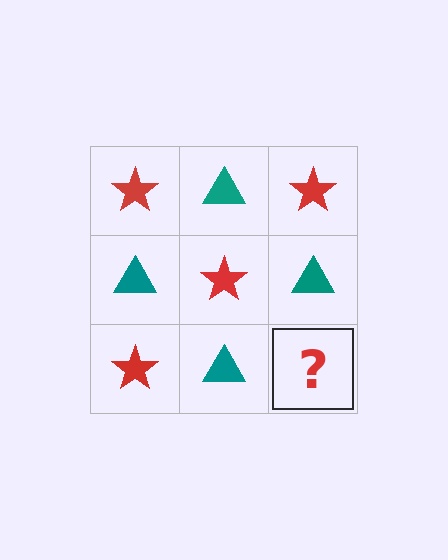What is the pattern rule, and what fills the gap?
The rule is that it alternates red star and teal triangle in a checkerboard pattern. The gap should be filled with a red star.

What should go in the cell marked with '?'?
The missing cell should contain a red star.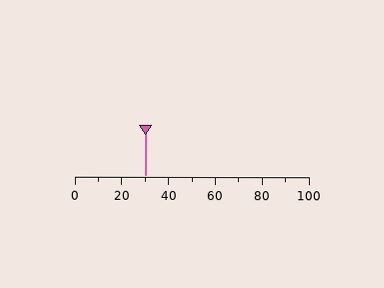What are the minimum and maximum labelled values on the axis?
The axis runs from 0 to 100.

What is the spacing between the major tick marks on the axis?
The major ticks are spaced 20 apart.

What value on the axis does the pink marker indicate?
The marker indicates approximately 30.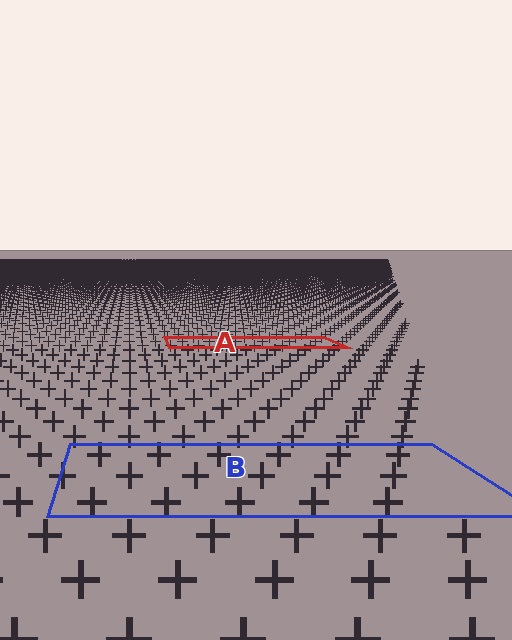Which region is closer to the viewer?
Region B is closer. The texture elements there are larger and more spread out.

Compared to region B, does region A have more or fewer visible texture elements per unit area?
Region A has more texture elements per unit area — they are packed more densely because it is farther away.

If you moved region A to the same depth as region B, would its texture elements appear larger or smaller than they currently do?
They would appear larger. At a closer depth, the same texture elements are projected at a bigger on-screen size.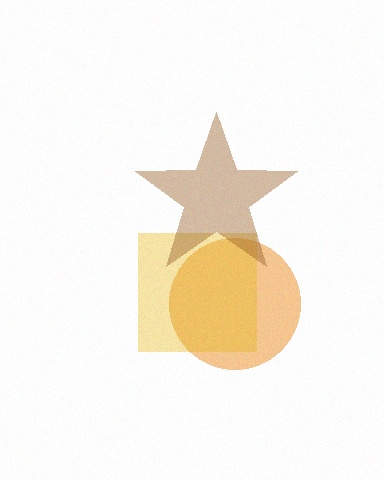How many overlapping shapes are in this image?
There are 3 overlapping shapes in the image.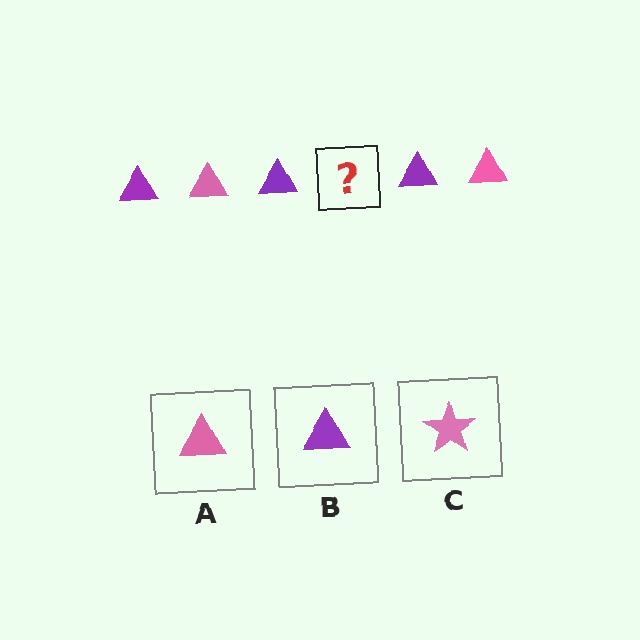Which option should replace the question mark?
Option A.